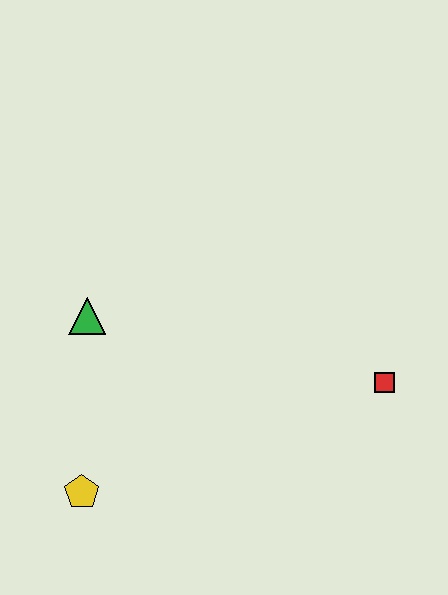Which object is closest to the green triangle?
The yellow pentagon is closest to the green triangle.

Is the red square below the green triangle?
Yes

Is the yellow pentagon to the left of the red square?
Yes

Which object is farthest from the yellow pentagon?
The red square is farthest from the yellow pentagon.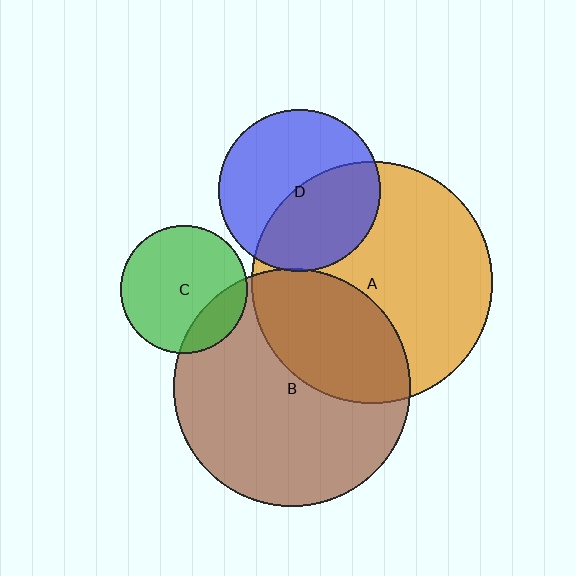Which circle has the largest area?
Circle A (orange).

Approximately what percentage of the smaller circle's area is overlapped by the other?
Approximately 5%.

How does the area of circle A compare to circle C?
Approximately 3.6 times.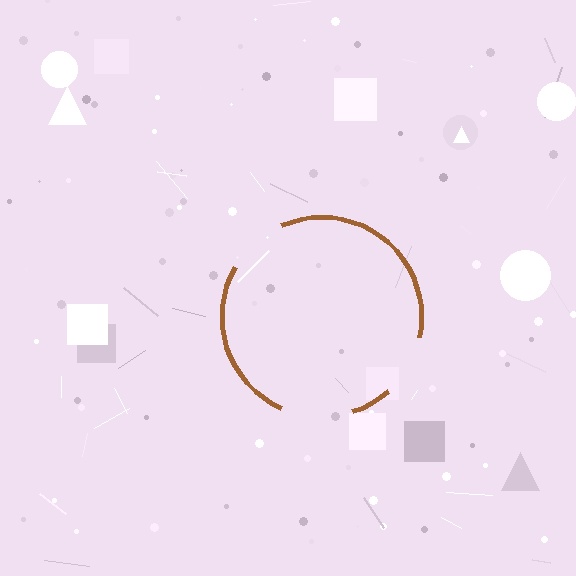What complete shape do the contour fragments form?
The contour fragments form a circle.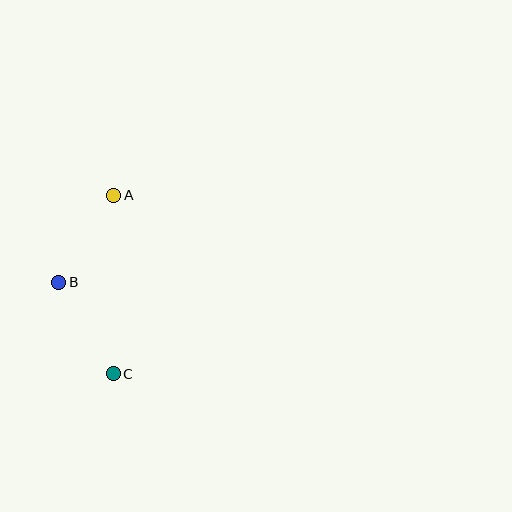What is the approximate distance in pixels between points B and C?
The distance between B and C is approximately 107 pixels.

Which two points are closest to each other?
Points A and B are closest to each other.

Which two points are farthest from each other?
Points A and C are farthest from each other.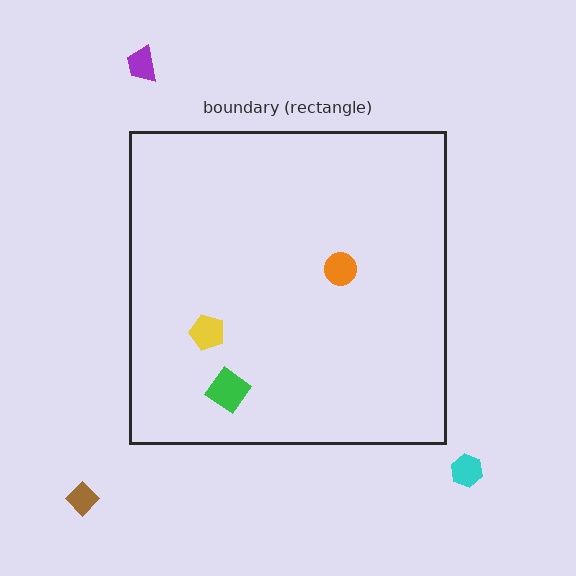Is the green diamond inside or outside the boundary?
Inside.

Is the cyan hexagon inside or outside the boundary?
Outside.